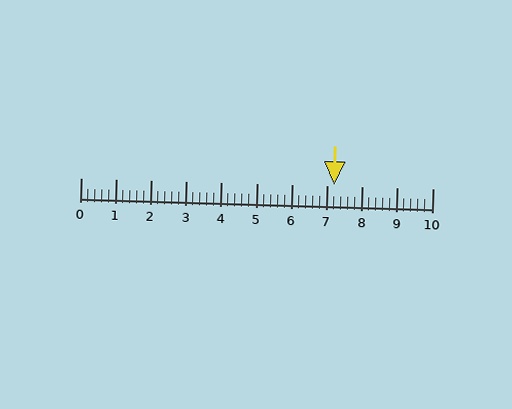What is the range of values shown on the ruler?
The ruler shows values from 0 to 10.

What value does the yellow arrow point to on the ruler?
The yellow arrow points to approximately 7.2.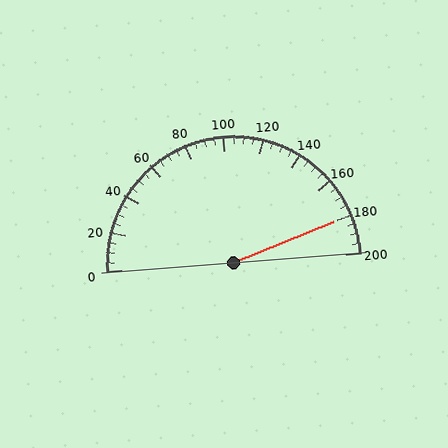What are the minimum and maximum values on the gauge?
The gauge ranges from 0 to 200.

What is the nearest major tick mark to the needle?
The nearest major tick mark is 180.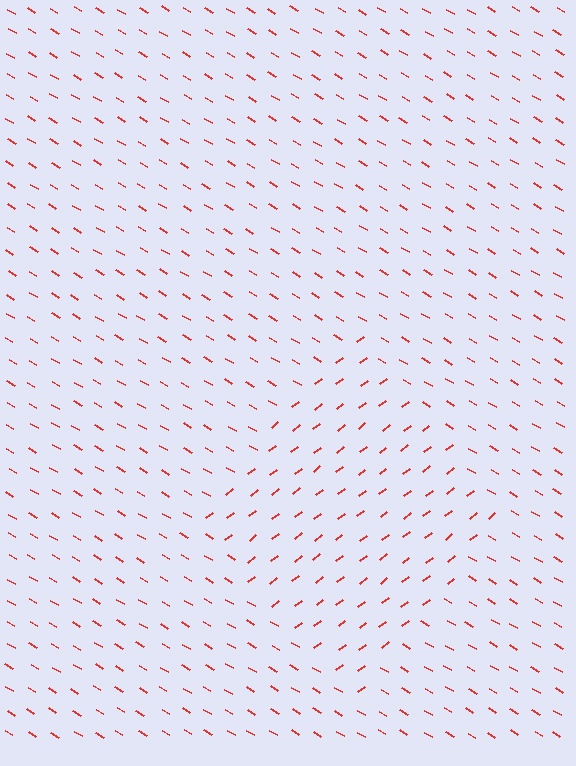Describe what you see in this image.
The image is filled with small red line segments. A diamond region in the image has lines oriented differently from the surrounding lines, creating a visible texture boundary.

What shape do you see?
I see a diamond.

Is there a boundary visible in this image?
Yes, there is a texture boundary formed by a change in line orientation.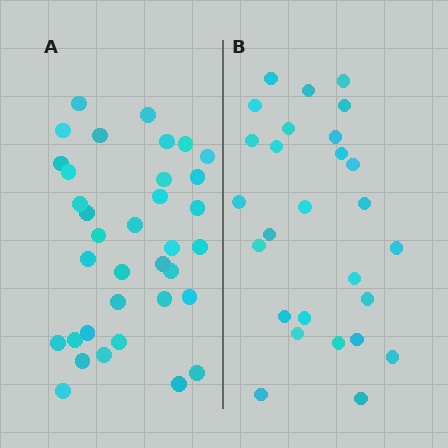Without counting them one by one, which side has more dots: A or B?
Region A (the left region) has more dots.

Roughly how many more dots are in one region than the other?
Region A has roughly 8 or so more dots than region B.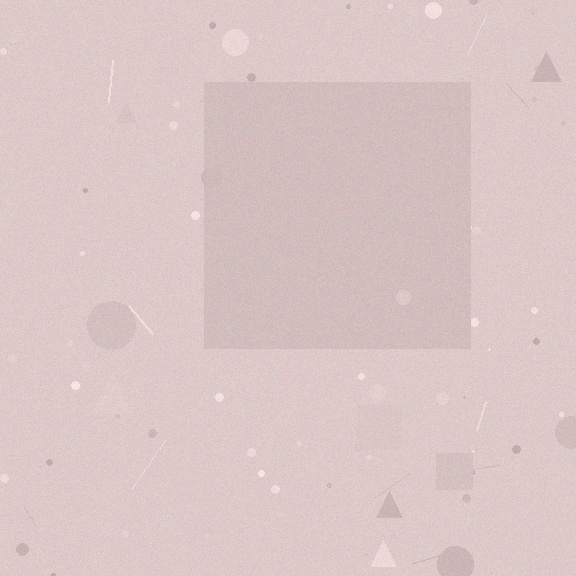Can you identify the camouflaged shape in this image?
The camouflaged shape is a square.